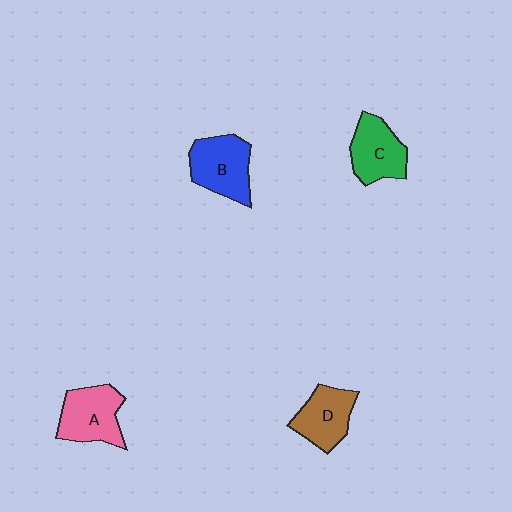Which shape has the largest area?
Shape B (blue).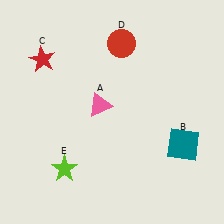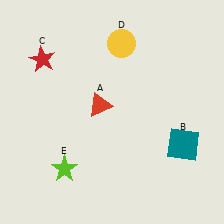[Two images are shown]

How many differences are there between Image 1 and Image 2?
There are 2 differences between the two images.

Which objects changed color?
A changed from pink to red. D changed from red to yellow.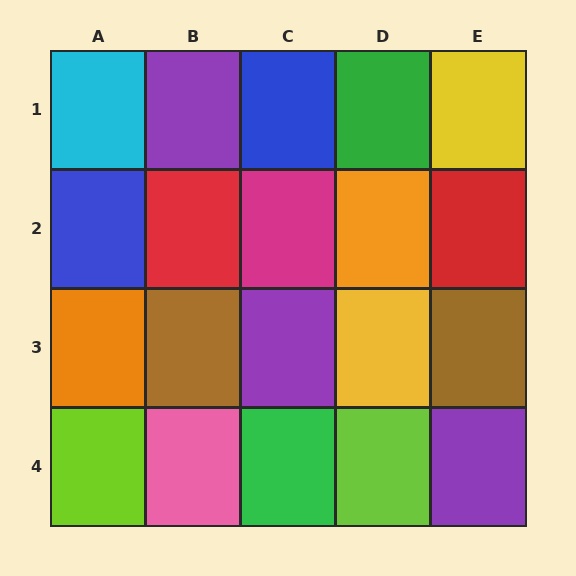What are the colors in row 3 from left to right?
Orange, brown, purple, yellow, brown.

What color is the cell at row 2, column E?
Red.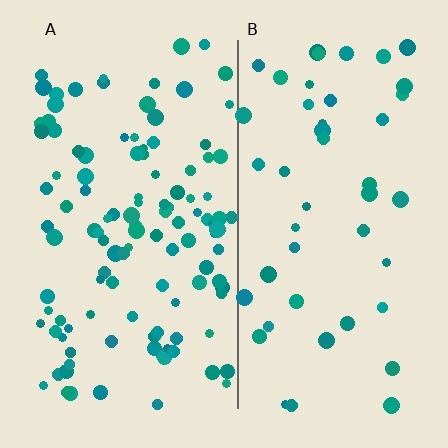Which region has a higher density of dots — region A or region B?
A (the left).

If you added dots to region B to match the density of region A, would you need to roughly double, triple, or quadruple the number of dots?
Approximately double.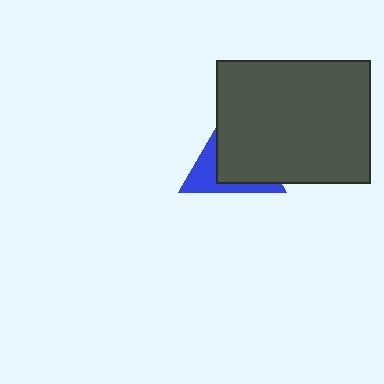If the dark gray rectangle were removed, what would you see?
You would see the complete blue triangle.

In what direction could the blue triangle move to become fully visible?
The blue triangle could move toward the lower-left. That would shift it out from behind the dark gray rectangle entirely.